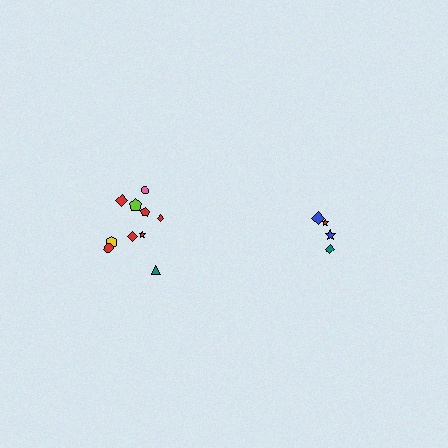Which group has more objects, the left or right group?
The left group.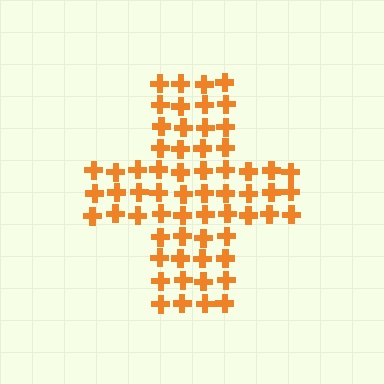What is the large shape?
The large shape is a cross.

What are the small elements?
The small elements are crosses.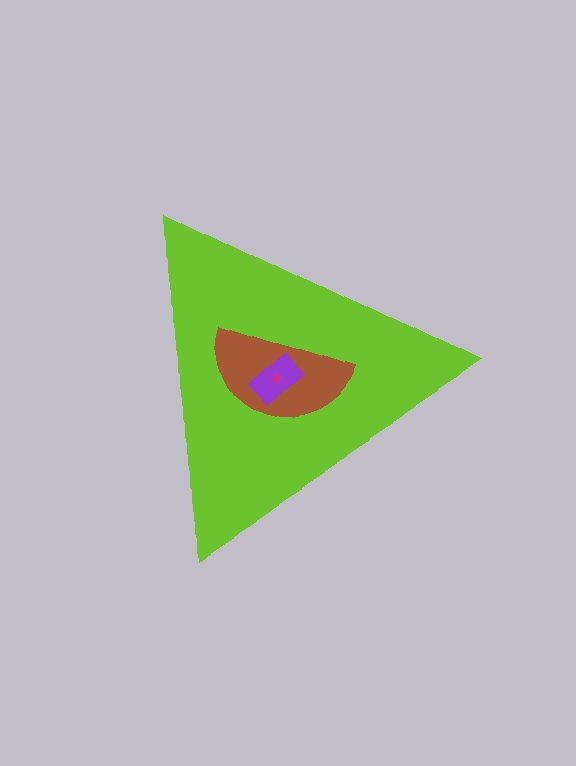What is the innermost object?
The magenta star.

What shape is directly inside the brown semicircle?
The purple rectangle.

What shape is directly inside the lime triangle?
The brown semicircle.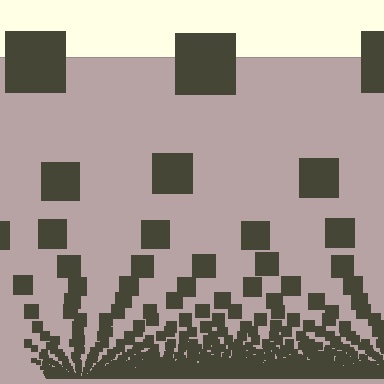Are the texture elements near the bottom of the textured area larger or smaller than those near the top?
Smaller. The gradient is inverted — elements near the bottom are smaller and denser.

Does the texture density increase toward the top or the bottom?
Density increases toward the bottom.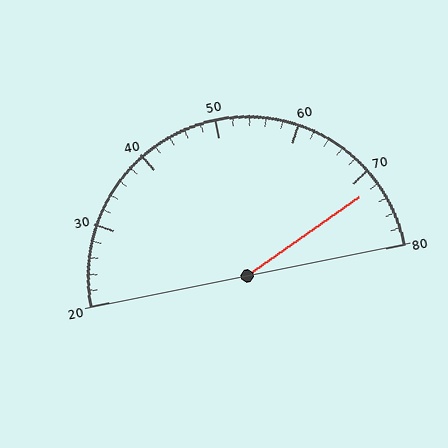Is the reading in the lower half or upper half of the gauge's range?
The reading is in the upper half of the range (20 to 80).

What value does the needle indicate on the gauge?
The needle indicates approximately 72.